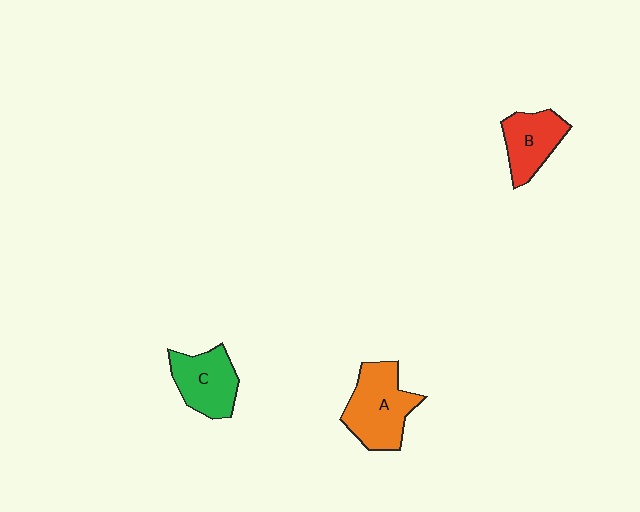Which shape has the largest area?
Shape A (orange).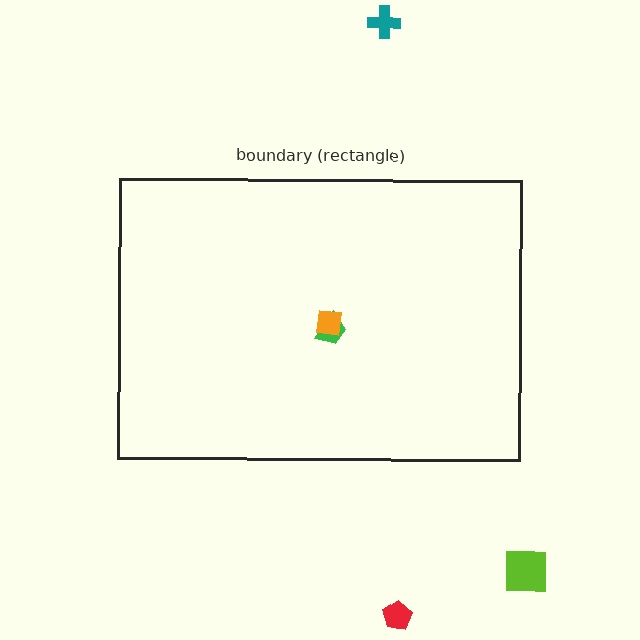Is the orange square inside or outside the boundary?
Inside.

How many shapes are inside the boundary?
2 inside, 3 outside.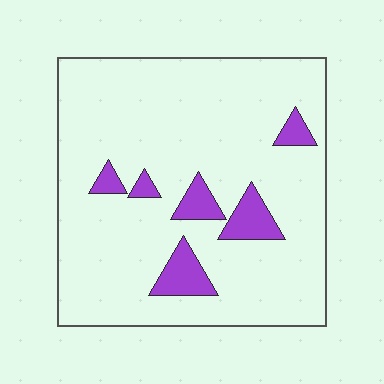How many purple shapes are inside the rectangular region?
6.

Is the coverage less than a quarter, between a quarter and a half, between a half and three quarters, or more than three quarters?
Less than a quarter.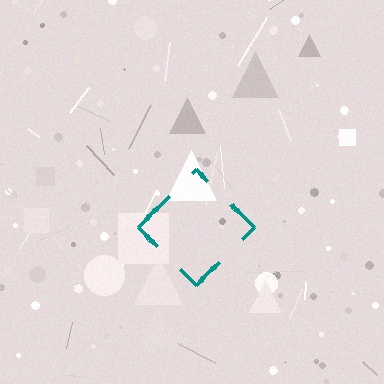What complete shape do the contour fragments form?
The contour fragments form a diamond.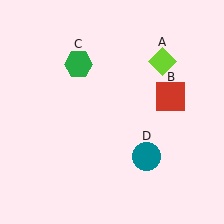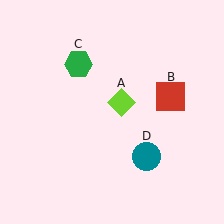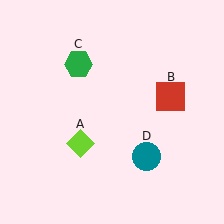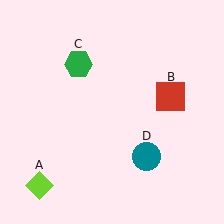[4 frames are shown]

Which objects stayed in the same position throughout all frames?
Red square (object B) and green hexagon (object C) and teal circle (object D) remained stationary.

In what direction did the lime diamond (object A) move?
The lime diamond (object A) moved down and to the left.